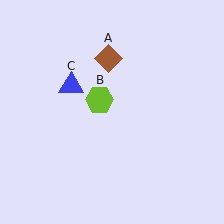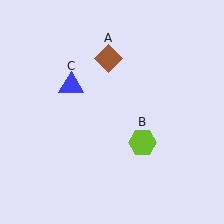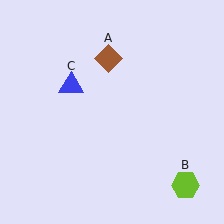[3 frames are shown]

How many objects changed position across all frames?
1 object changed position: lime hexagon (object B).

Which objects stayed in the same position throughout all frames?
Brown diamond (object A) and blue triangle (object C) remained stationary.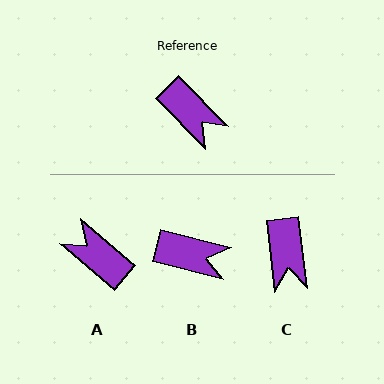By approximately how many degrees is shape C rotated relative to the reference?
Approximately 38 degrees clockwise.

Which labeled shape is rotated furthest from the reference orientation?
A, about 175 degrees away.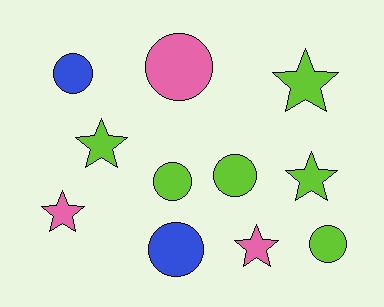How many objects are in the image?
There are 11 objects.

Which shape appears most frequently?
Circle, with 6 objects.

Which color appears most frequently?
Lime, with 6 objects.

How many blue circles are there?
There are 2 blue circles.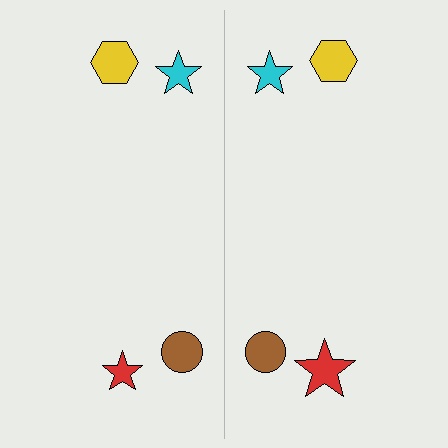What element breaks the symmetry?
The red star on the right side has a different size than its mirror counterpart.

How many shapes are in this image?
There are 8 shapes in this image.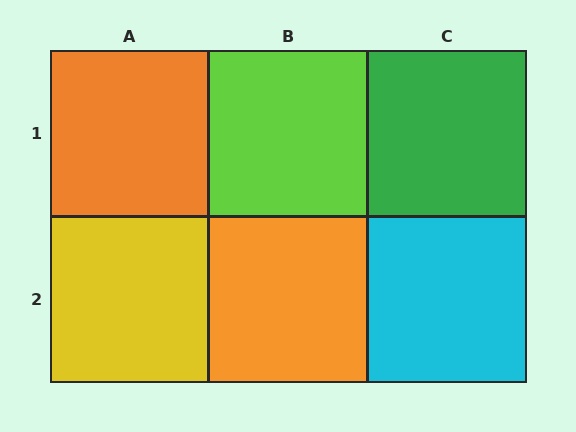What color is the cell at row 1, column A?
Orange.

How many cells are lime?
1 cell is lime.